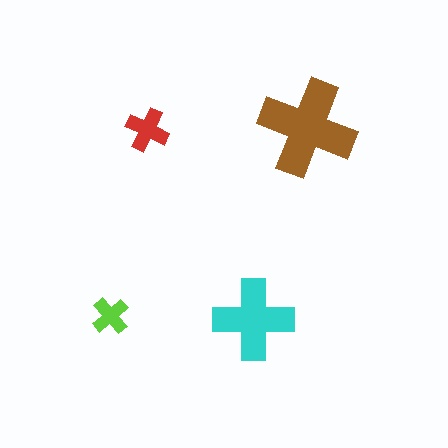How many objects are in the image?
There are 4 objects in the image.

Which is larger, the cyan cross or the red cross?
The cyan one.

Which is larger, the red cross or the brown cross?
The brown one.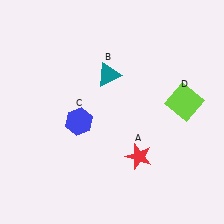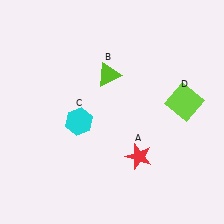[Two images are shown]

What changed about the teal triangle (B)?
In Image 1, B is teal. In Image 2, it changed to lime.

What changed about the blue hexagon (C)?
In Image 1, C is blue. In Image 2, it changed to cyan.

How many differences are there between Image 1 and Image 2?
There are 2 differences between the two images.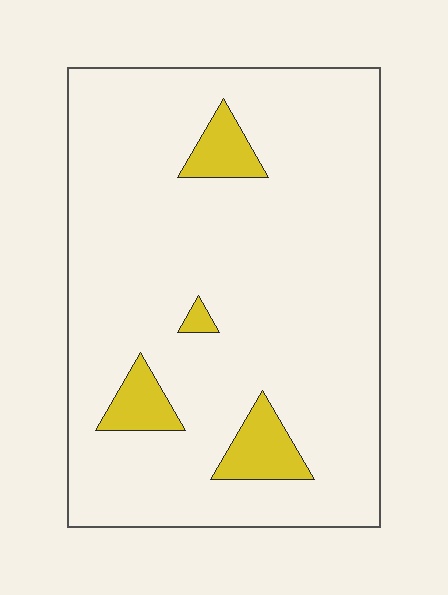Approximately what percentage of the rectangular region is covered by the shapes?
Approximately 10%.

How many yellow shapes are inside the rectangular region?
4.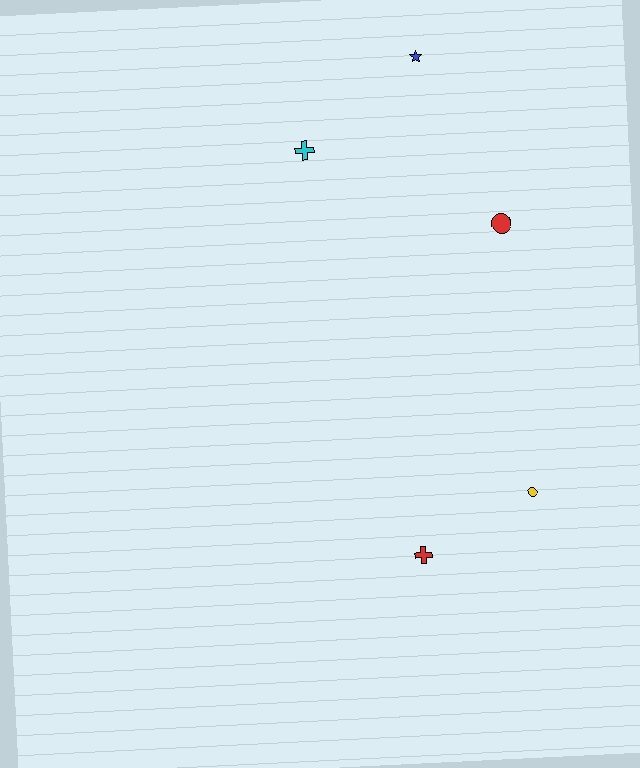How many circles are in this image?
There are 2 circles.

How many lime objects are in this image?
There are no lime objects.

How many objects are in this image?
There are 5 objects.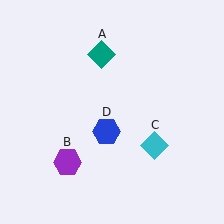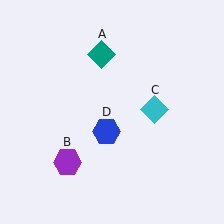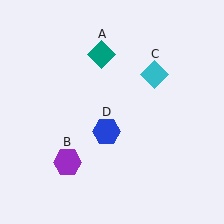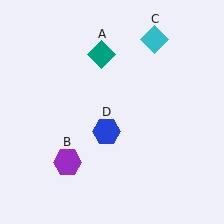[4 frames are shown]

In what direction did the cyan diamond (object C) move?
The cyan diamond (object C) moved up.